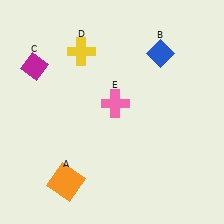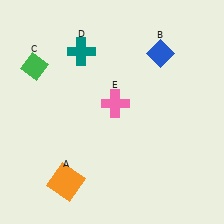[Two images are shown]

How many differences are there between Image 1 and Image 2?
There are 2 differences between the two images.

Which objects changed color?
C changed from magenta to green. D changed from yellow to teal.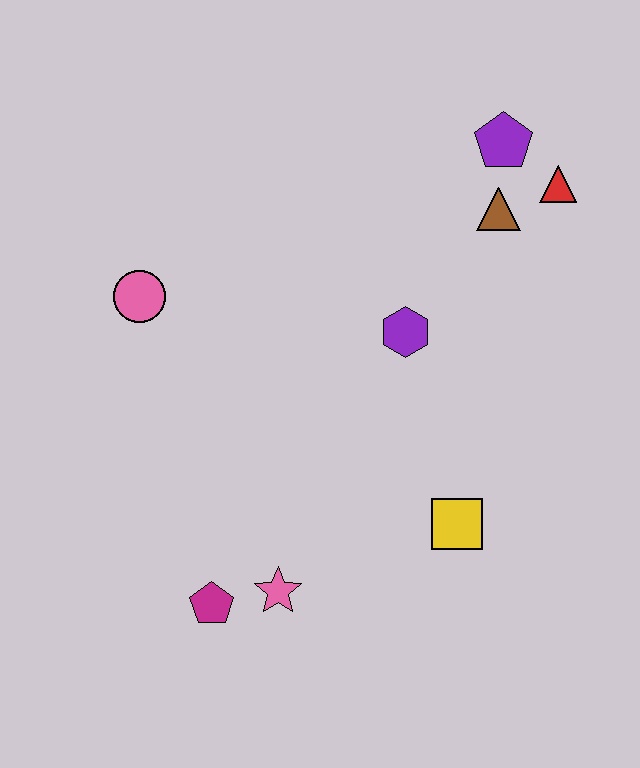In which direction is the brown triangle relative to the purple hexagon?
The brown triangle is above the purple hexagon.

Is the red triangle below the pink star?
No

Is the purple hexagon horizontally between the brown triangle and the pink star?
Yes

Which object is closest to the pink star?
The magenta pentagon is closest to the pink star.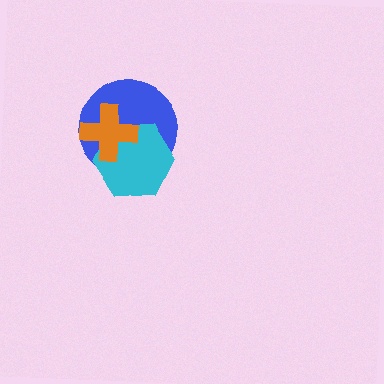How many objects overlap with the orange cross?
2 objects overlap with the orange cross.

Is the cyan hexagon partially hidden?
Yes, it is partially covered by another shape.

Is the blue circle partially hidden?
Yes, it is partially covered by another shape.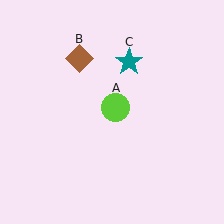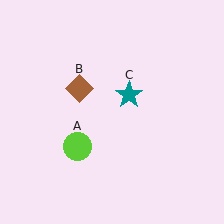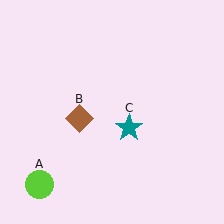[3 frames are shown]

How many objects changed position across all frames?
3 objects changed position: lime circle (object A), brown diamond (object B), teal star (object C).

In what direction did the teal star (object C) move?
The teal star (object C) moved down.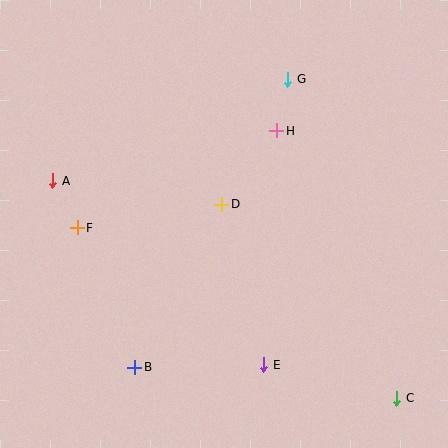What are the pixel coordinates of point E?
Point E is at (264, 365).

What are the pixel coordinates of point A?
Point A is at (53, 181).